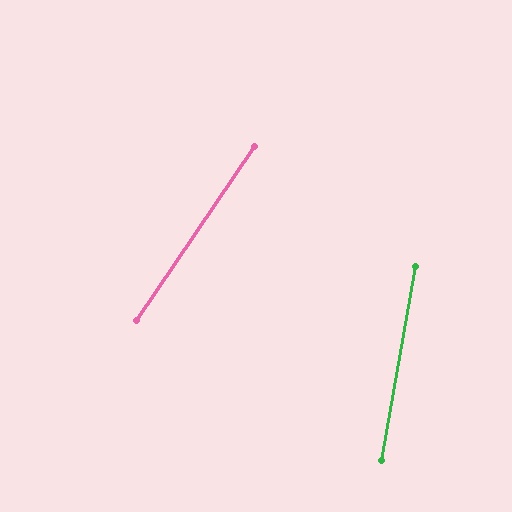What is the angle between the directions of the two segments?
Approximately 24 degrees.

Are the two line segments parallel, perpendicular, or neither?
Neither parallel nor perpendicular — they differ by about 24°.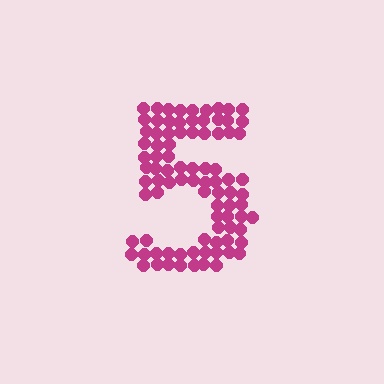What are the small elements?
The small elements are circles.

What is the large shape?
The large shape is the digit 5.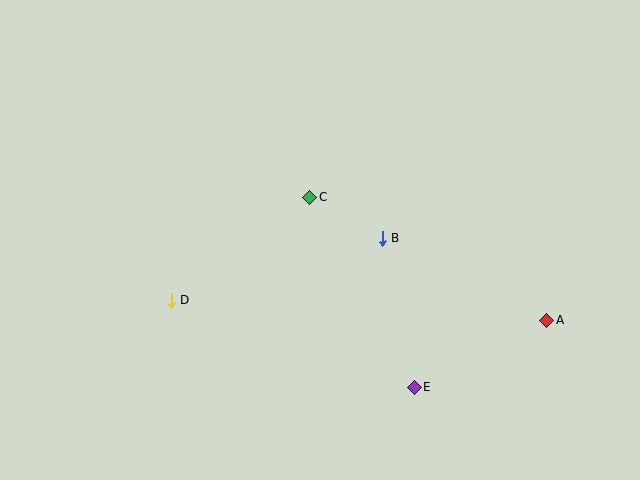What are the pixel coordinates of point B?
Point B is at (382, 238).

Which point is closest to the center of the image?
Point C at (310, 197) is closest to the center.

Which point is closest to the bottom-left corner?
Point D is closest to the bottom-left corner.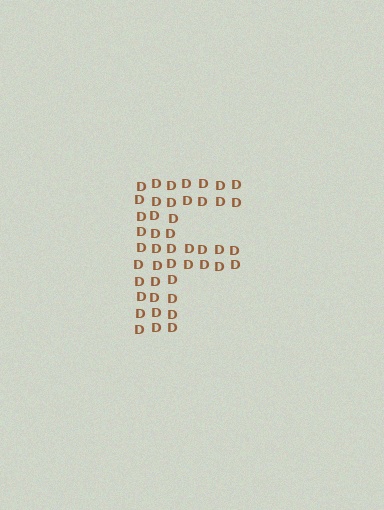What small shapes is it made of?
It is made of small letter D's.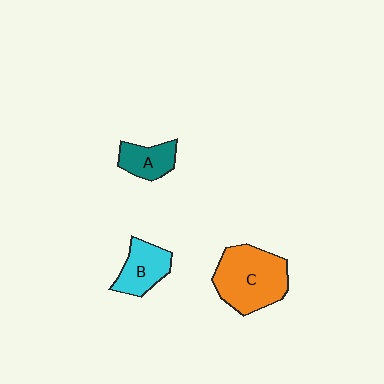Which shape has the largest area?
Shape C (orange).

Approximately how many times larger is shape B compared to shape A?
Approximately 1.2 times.